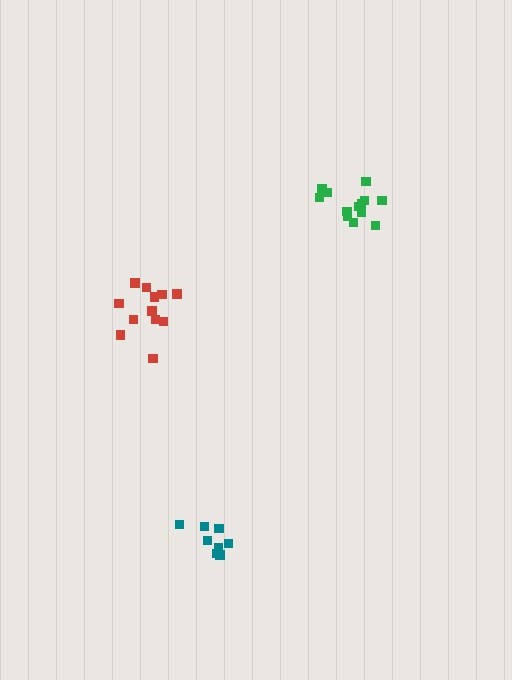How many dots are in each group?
Group 1: 13 dots, Group 2: 8 dots, Group 3: 12 dots (33 total).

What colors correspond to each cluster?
The clusters are colored: green, teal, red.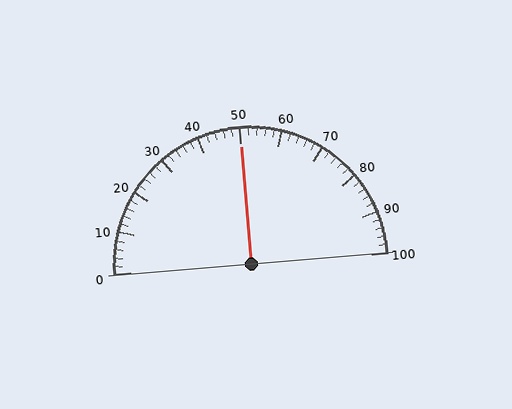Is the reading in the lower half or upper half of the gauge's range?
The reading is in the upper half of the range (0 to 100).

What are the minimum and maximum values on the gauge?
The gauge ranges from 0 to 100.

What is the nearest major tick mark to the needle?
The nearest major tick mark is 50.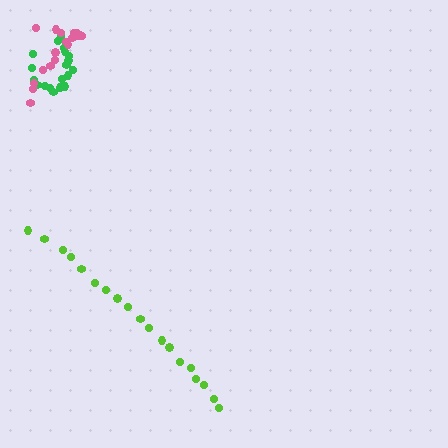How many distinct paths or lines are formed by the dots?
There are 3 distinct paths.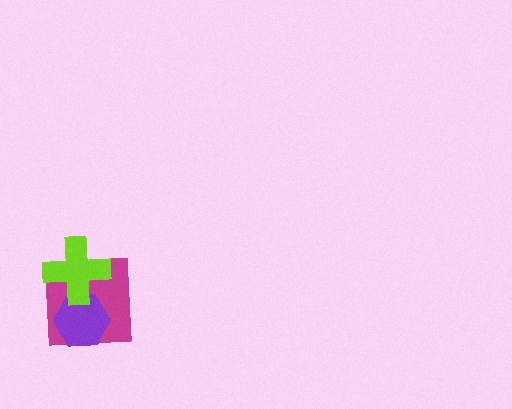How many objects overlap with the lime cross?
2 objects overlap with the lime cross.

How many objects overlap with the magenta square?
2 objects overlap with the magenta square.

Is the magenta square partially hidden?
Yes, it is partially covered by another shape.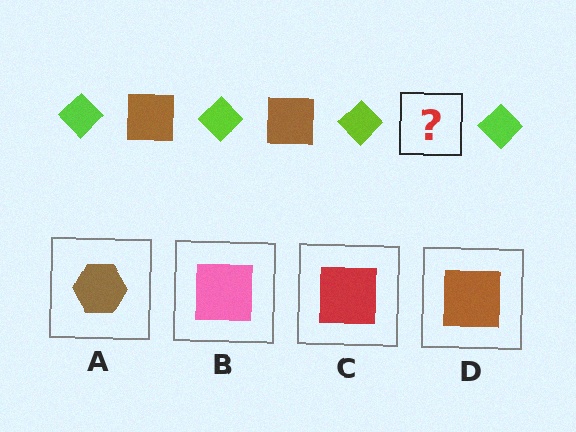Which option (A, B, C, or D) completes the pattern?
D.